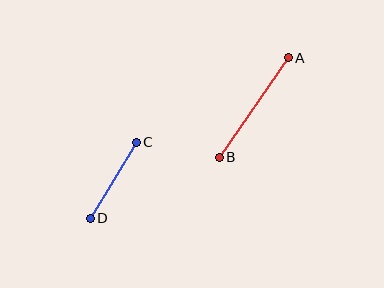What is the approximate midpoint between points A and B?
The midpoint is at approximately (254, 107) pixels.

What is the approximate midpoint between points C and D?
The midpoint is at approximately (113, 180) pixels.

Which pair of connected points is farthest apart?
Points A and B are farthest apart.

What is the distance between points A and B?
The distance is approximately 121 pixels.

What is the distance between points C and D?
The distance is approximately 89 pixels.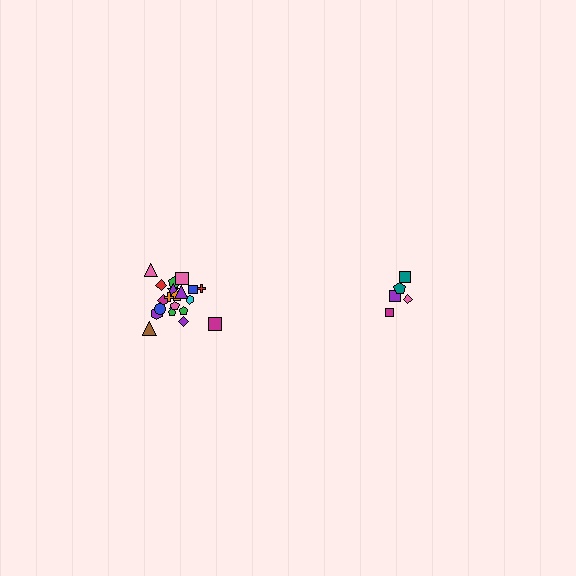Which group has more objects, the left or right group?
The left group.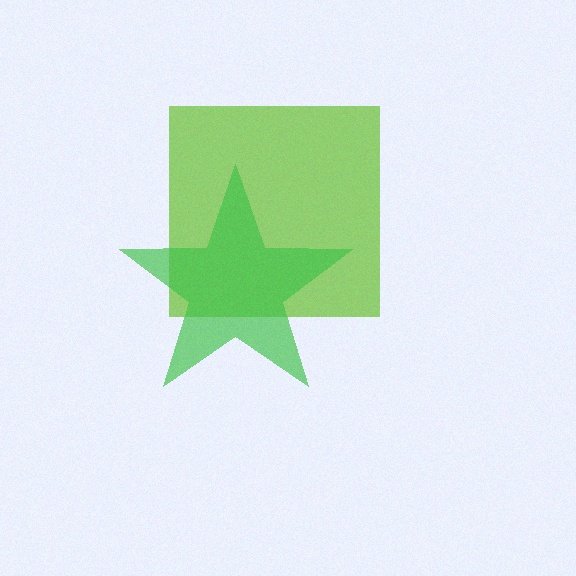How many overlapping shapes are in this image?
There are 2 overlapping shapes in the image.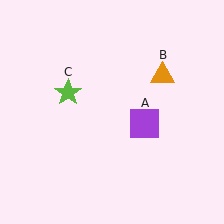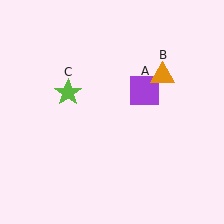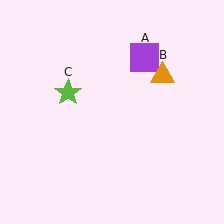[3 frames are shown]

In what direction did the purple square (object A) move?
The purple square (object A) moved up.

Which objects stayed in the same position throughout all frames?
Orange triangle (object B) and lime star (object C) remained stationary.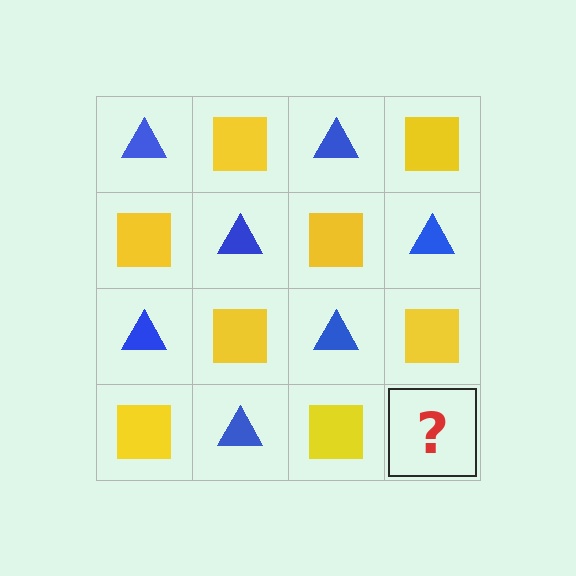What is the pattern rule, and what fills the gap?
The rule is that it alternates blue triangle and yellow square in a checkerboard pattern. The gap should be filled with a blue triangle.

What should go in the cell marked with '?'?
The missing cell should contain a blue triangle.